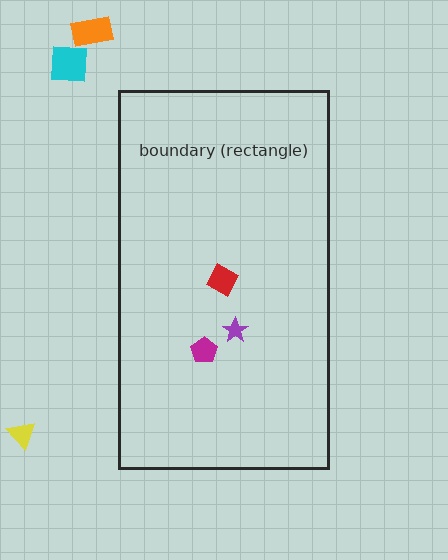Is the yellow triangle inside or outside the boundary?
Outside.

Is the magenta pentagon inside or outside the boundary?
Inside.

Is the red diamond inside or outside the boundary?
Inside.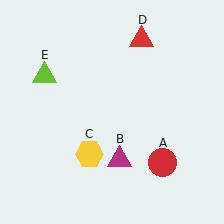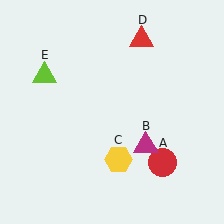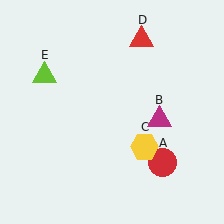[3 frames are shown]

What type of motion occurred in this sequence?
The magenta triangle (object B), yellow hexagon (object C) rotated counterclockwise around the center of the scene.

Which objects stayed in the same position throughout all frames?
Red circle (object A) and red triangle (object D) and lime triangle (object E) remained stationary.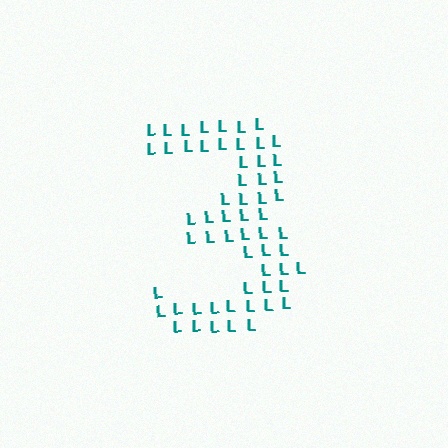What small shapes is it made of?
It is made of small letter L's.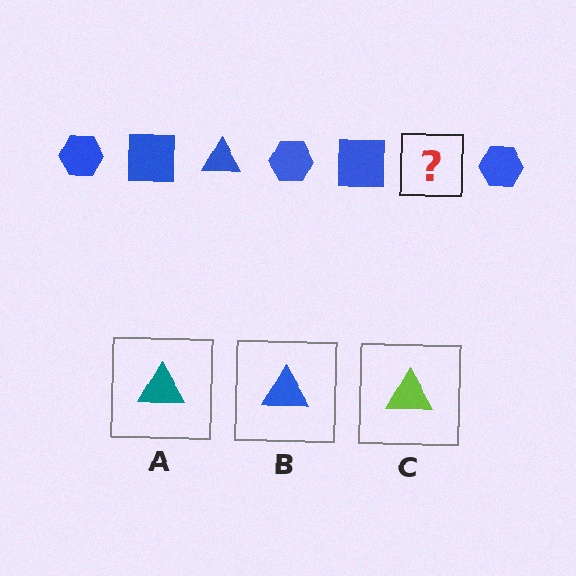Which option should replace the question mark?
Option B.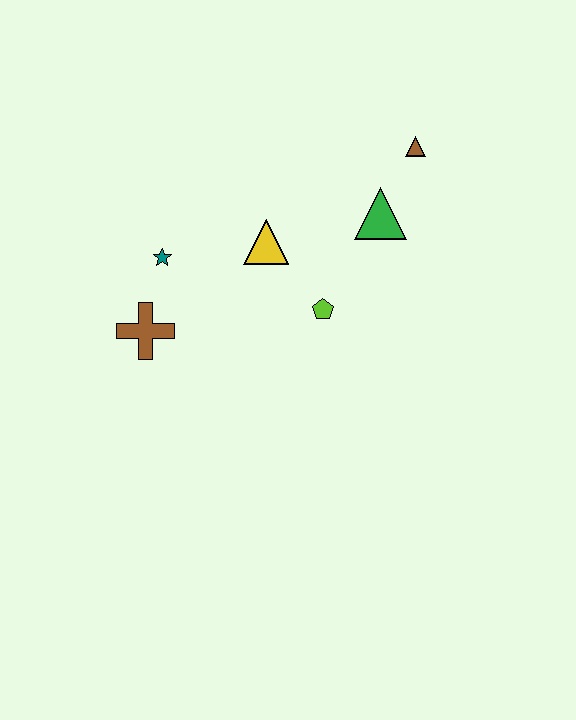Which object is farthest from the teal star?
The brown triangle is farthest from the teal star.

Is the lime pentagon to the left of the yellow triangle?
No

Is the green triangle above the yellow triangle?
Yes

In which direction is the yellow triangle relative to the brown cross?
The yellow triangle is to the right of the brown cross.